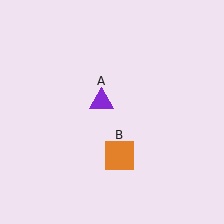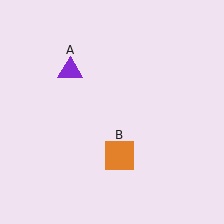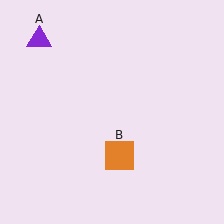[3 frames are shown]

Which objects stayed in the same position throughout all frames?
Orange square (object B) remained stationary.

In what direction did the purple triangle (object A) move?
The purple triangle (object A) moved up and to the left.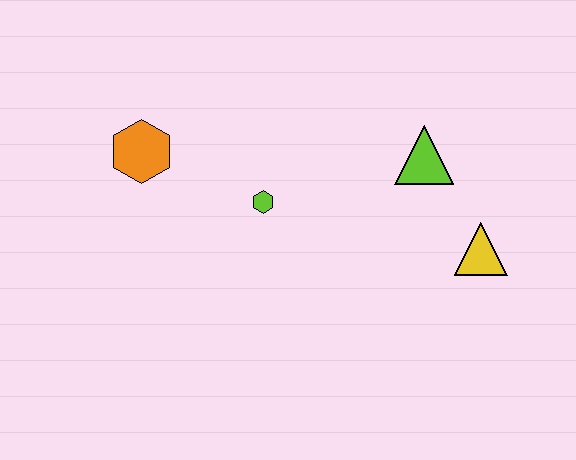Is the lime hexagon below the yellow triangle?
No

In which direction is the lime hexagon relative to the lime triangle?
The lime hexagon is to the left of the lime triangle.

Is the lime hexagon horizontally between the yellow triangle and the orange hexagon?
Yes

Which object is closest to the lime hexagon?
The orange hexagon is closest to the lime hexagon.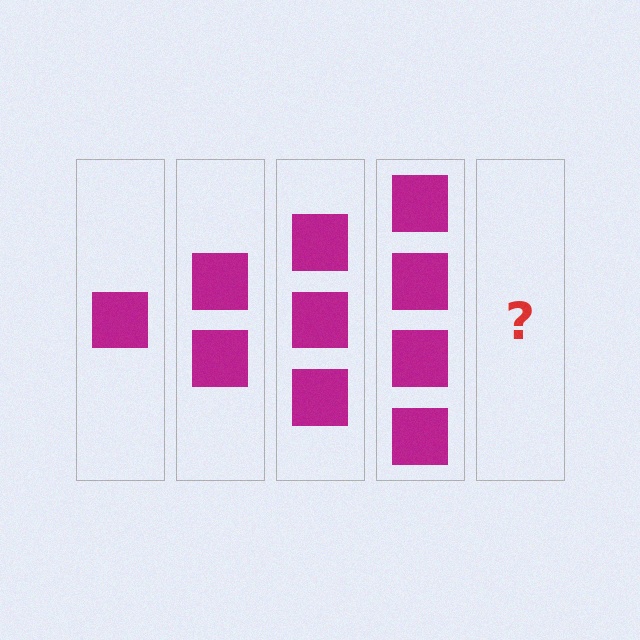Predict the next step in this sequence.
The next step is 5 squares.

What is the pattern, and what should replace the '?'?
The pattern is that each step adds one more square. The '?' should be 5 squares.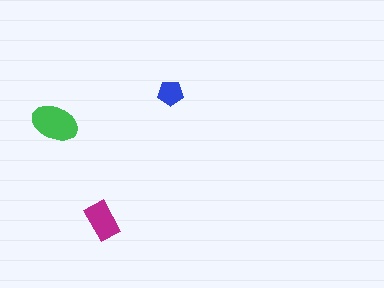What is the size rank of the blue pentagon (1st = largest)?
3rd.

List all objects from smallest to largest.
The blue pentagon, the magenta rectangle, the green ellipse.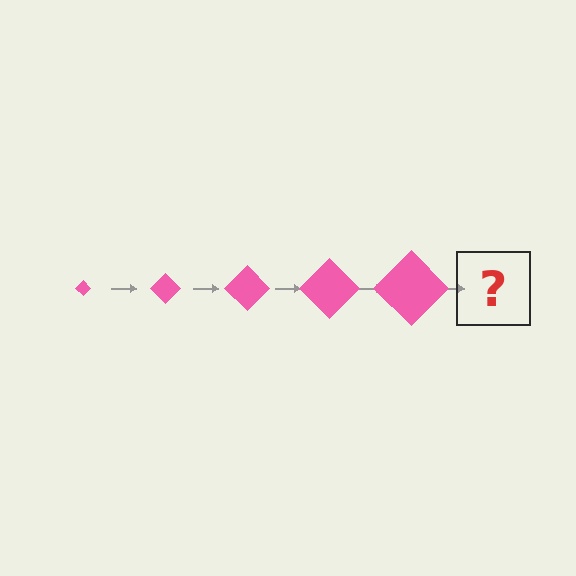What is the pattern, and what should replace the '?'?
The pattern is that the diamond gets progressively larger each step. The '?' should be a pink diamond, larger than the previous one.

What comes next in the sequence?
The next element should be a pink diamond, larger than the previous one.